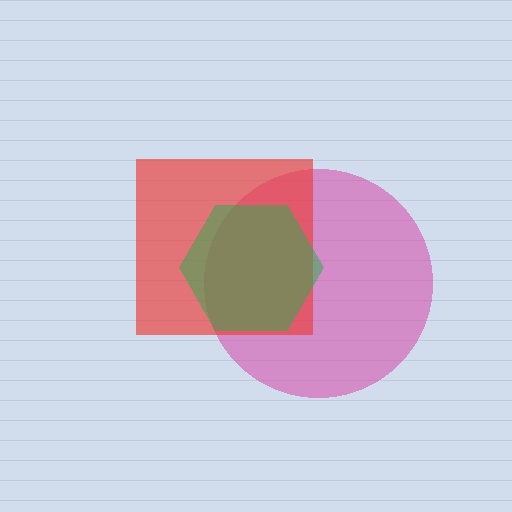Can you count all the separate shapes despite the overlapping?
Yes, there are 3 separate shapes.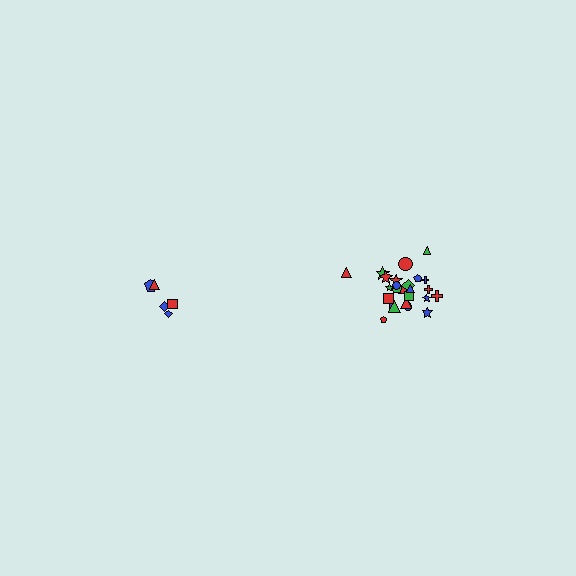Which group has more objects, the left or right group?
The right group.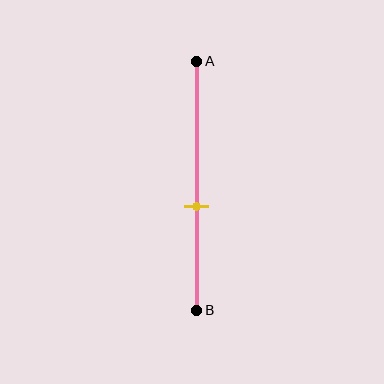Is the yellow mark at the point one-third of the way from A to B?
No, the mark is at about 60% from A, not at the 33% one-third point.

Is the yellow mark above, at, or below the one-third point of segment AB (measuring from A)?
The yellow mark is below the one-third point of segment AB.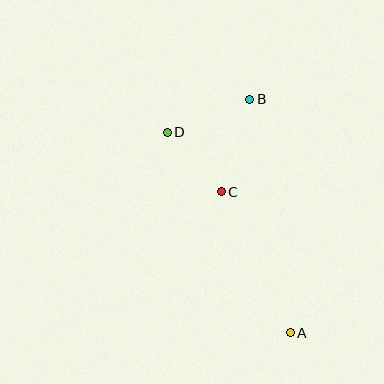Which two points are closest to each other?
Points C and D are closest to each other.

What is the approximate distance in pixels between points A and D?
The distance between A and D is approximately 235 pixels.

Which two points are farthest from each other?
Points A and B are farthest from each other.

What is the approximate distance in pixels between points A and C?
The distance between A and C is approximately 157 pixels.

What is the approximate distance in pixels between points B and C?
The distance between B and C is approximately 97 pixels.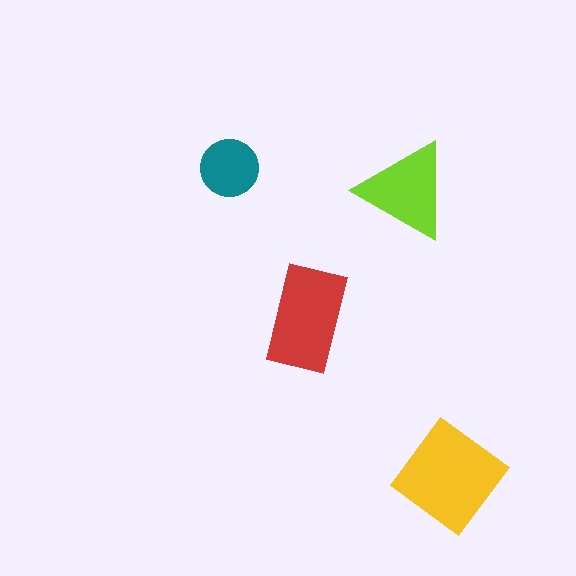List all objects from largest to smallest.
The yellow diamond, the red rectangle, the lime triangle, the teal circle.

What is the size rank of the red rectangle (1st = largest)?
2nd.